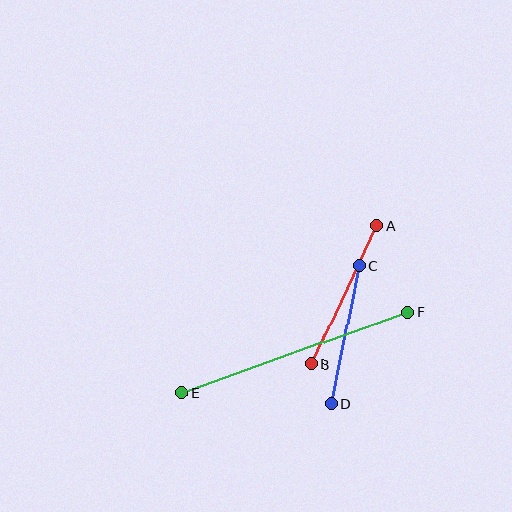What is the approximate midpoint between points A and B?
The midpoint is at approximately (344, 295) pixels.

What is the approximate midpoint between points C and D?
The midpoint is at approximately (345, 334) pixels.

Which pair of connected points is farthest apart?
Points E and F are farthest apart.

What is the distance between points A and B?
The distance is approximately 153 pixels.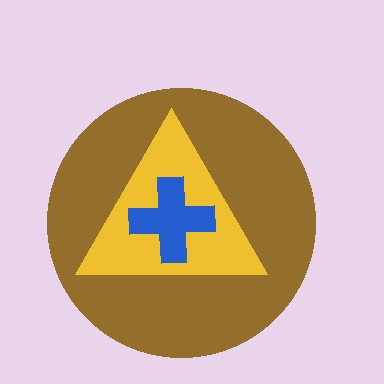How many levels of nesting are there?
3.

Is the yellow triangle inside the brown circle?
Yes.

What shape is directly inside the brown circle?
The yellow triangle.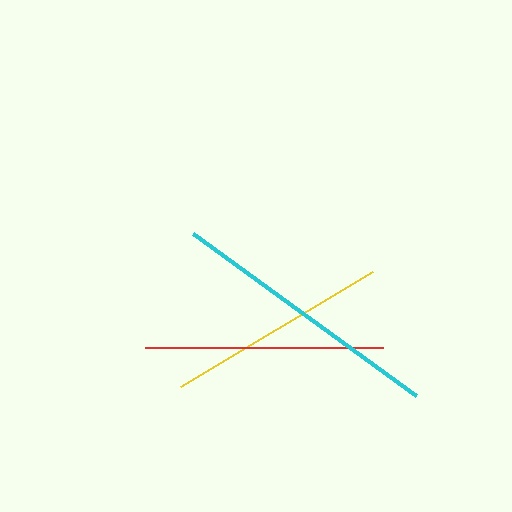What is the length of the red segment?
The red segment is approximately 238 pixels long.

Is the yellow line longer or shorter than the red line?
The red line is longer than the yellow line.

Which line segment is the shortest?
The yellow line is the shortest at approximately 223 pixels.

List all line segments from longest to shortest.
From longest to shortest: cyan, red, yellow.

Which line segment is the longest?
The cyan line is the longest at approximately 275 pixels.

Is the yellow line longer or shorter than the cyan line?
The cyan line is longer than the yellow line.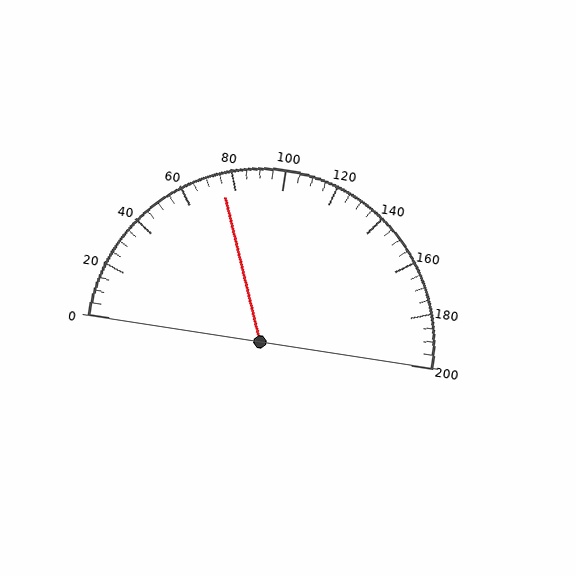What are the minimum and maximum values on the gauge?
The gauge ranges from 0 to 200.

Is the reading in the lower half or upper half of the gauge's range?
The reading is in the lower half of the range (0 to 200).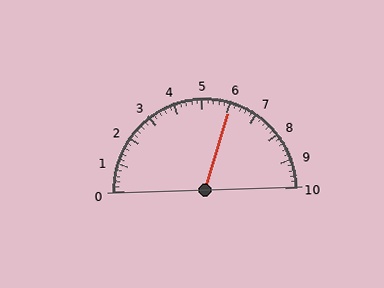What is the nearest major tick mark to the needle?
The nearest major tick mark is 6.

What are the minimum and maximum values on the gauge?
The gauge ranges from 0 to 10.